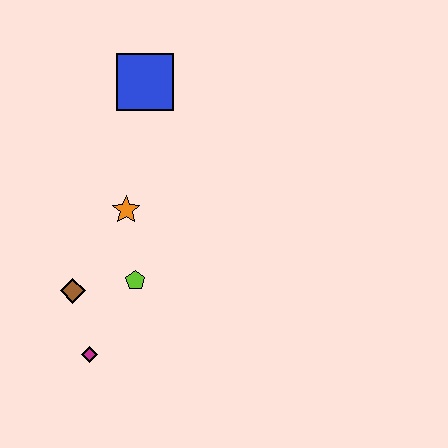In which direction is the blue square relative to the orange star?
The blue square is above the orange star.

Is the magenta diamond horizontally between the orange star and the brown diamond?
Yes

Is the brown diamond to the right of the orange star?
No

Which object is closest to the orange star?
The lime pentagon is closest to the orange star.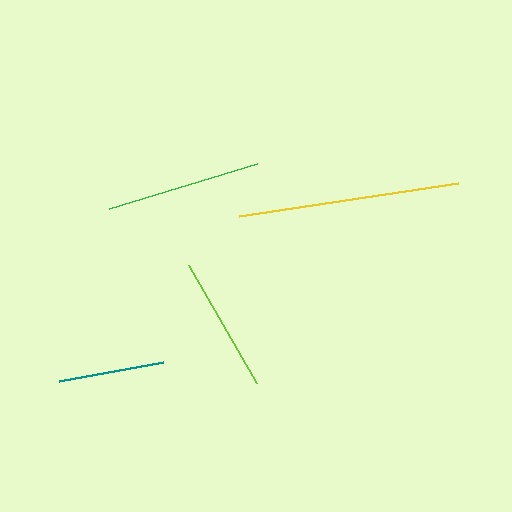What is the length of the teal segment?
The teal segment is approximately 106 pixels long.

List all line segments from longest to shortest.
From longest to shortest: yellow, green, lime, teal.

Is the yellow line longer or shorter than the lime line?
The yellow line is longer than the lime line.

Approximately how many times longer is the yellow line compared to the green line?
The yellow line is approximately 1.4 times the length of the green line.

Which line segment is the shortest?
The teal line is the shortest at approximately 106 pixels.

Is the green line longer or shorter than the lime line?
The green line is longer than the lime line.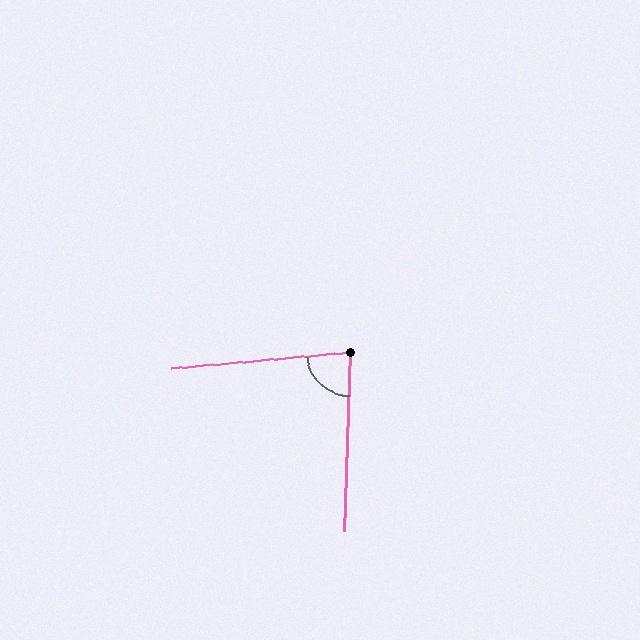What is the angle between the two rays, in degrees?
Approximately 83 degrees.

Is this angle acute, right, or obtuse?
It is acute.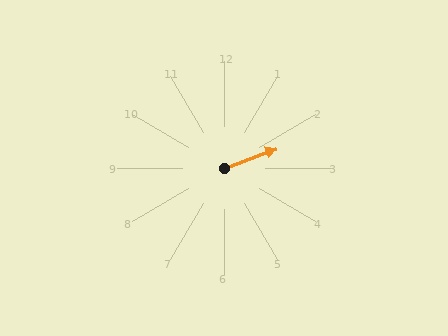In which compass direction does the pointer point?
East.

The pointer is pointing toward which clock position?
Roughly 2 o'clock.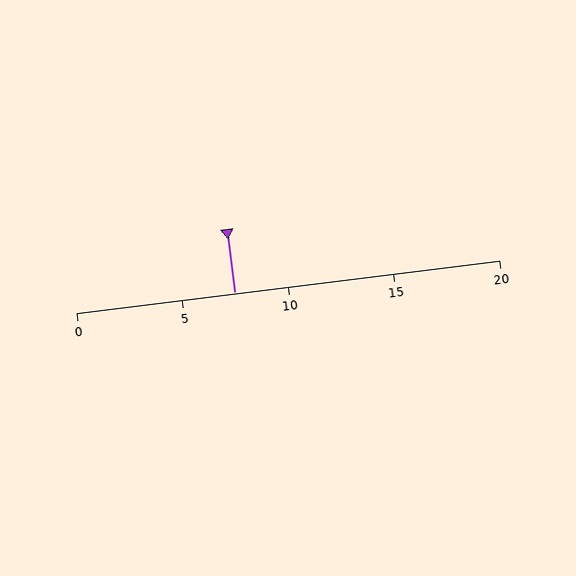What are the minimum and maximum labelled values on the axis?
The axis runs from 0 to 20.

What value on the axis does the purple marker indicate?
The marker indicates approximately 7.5.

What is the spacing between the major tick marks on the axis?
The major ticks are spaced 5 apart.